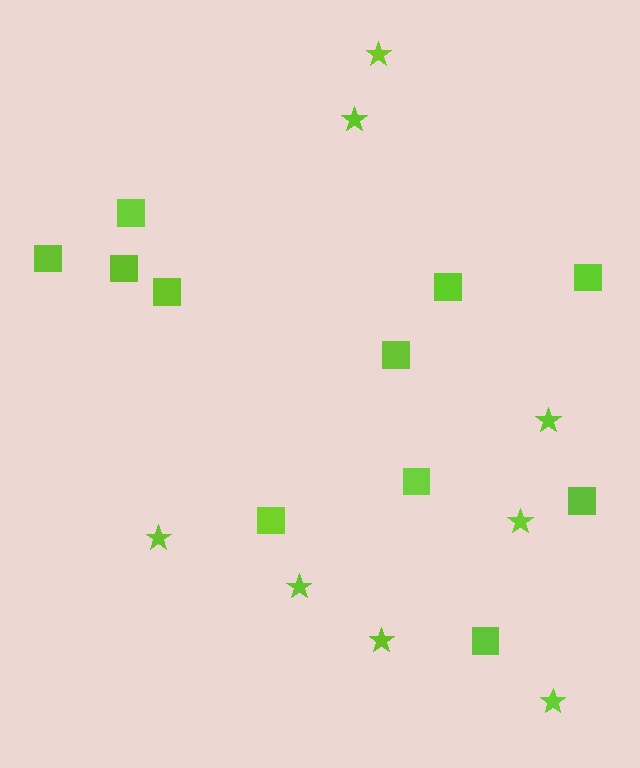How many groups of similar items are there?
There are 2 groups: one group of squares (11) and one group of stars (8).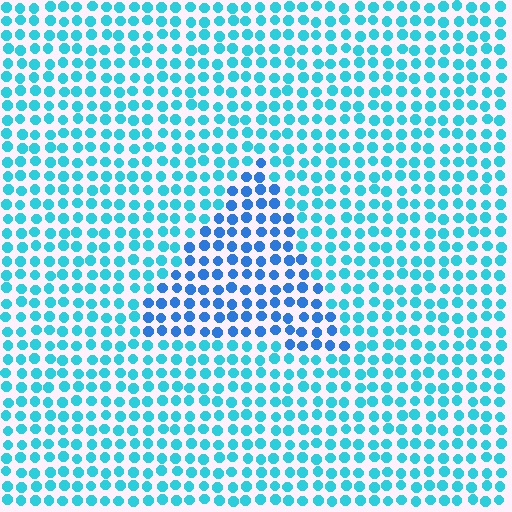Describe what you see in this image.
The image is filled with small cyan elements in a uniform arrangement. A triangle-shaped region is visible where the elements are tinted to a slightly different hue, forming a subtle color boundary.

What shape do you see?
I see a triangle.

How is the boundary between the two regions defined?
The boundary is defined purely by a slight shift in hue (about 29 degrees). Spacing, size, and orientation are identical on both sides.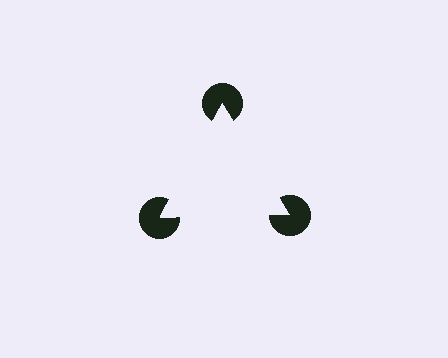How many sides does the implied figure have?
3 sides.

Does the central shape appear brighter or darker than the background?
It typically appears slightly brighter than the background, even though no actual brightness change is drawn.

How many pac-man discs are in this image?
There are 3 — one at each vertex of the illusory triangle.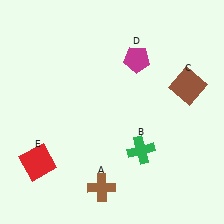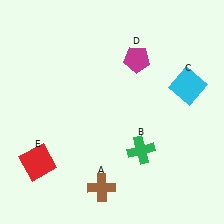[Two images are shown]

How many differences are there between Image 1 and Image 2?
There is 1 difference between the two images.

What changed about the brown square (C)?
In Image 1, C is brown. In Image 2, it changed to cyan.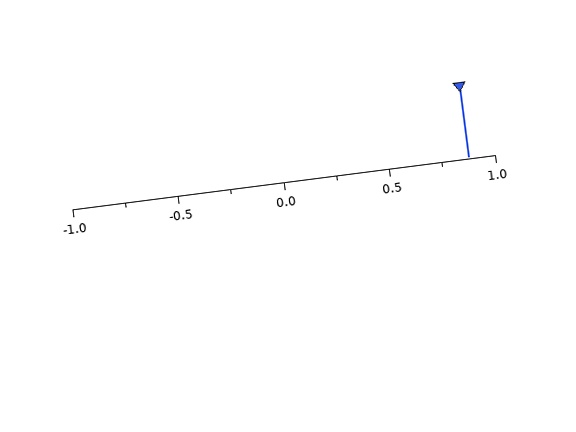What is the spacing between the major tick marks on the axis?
The major ticks are spaced 0.5 apart.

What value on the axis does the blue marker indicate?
The marker indicates approximately 0.88.